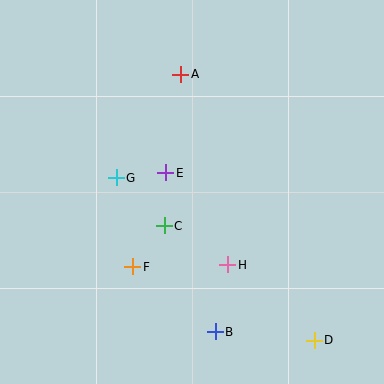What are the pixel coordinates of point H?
Point H is at (228, 265).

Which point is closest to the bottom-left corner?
Point F is closest to the bottom-left corner.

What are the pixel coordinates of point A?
Point A is at (181, 74).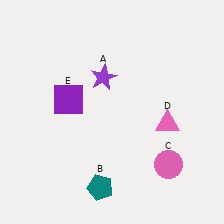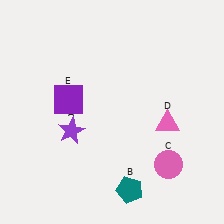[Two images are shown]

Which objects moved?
The objects that moved are: the purple star (A), the teal pentagon (B).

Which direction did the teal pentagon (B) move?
The teal pentagon (B) moved right.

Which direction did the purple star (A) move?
The purple star (A) moved down.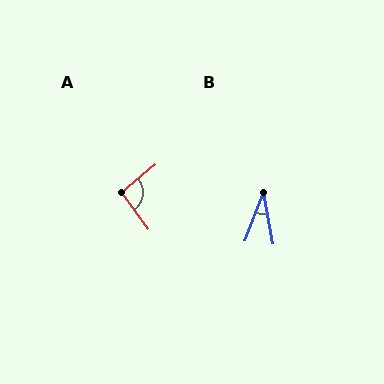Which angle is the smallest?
B, at approximately 31 degrees.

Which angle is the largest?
A, at approximately 93 degrees.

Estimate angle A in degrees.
Approximately 93 degrees.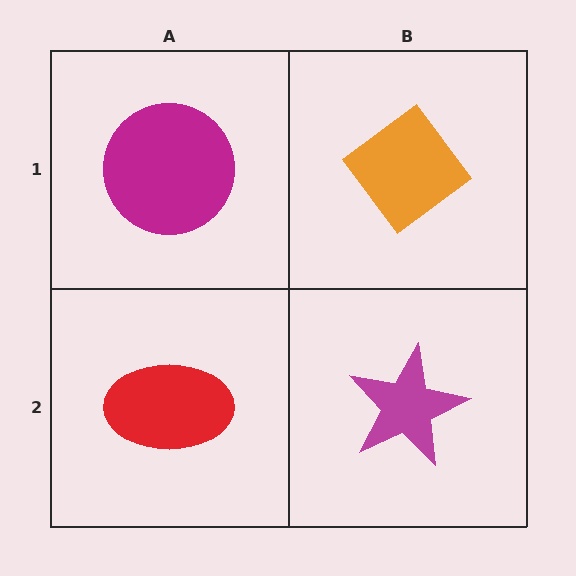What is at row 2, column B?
A magenta star.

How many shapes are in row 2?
2 shapes.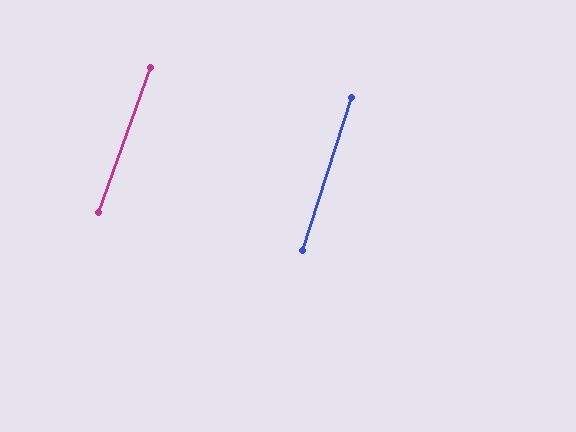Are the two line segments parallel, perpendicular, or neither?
Parallel — their directions differ by only 1.7°.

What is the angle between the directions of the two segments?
Approximately 2 degrees.